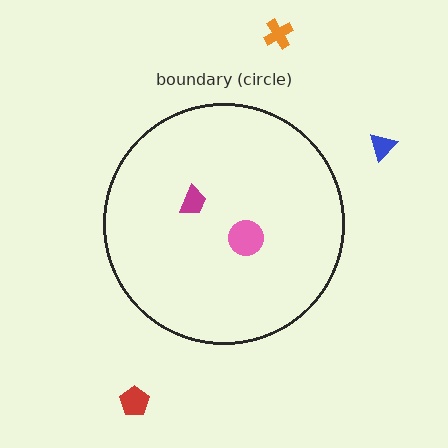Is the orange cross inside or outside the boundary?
Outside.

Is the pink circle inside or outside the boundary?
Inside.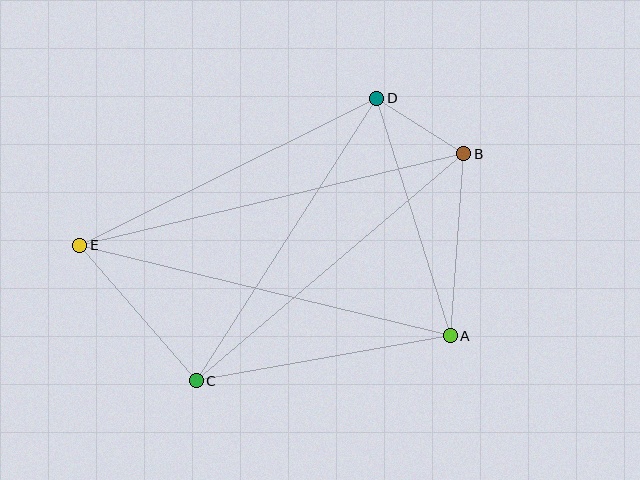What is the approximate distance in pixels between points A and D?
The distance between A and D is approximately 249 pixels.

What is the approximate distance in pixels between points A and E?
The distance between A and E is approximately 381 pixels.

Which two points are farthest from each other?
Points B and E are farthest from each other.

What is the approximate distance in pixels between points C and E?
The distance between C and E is approximately 179 pixels.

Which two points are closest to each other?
Points B and D are closest to each other.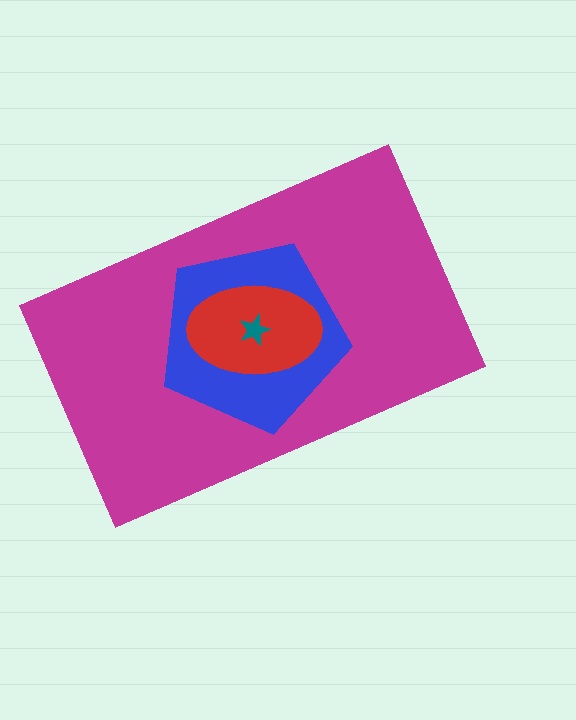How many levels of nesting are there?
4.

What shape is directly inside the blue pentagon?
The red ellipse.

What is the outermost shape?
The magenta rectangle.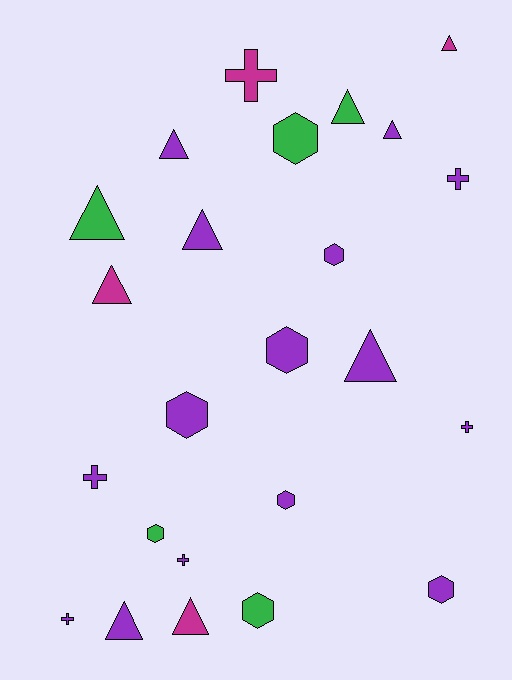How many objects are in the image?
There are 24 objects.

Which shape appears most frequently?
Triangle, with 10 objects.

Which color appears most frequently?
Purple, with 15 objects.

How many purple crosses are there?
There are 5 purple crosses.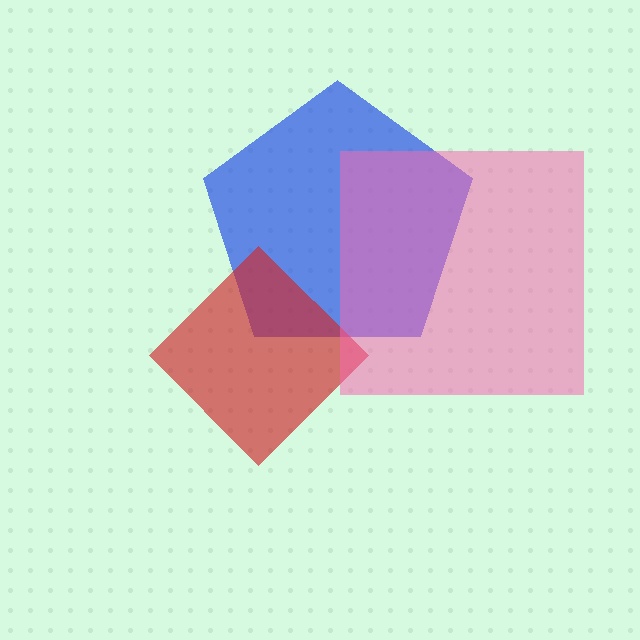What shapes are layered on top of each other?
The layered shapes are: a blue pentagon, a red diamond, a pink square.